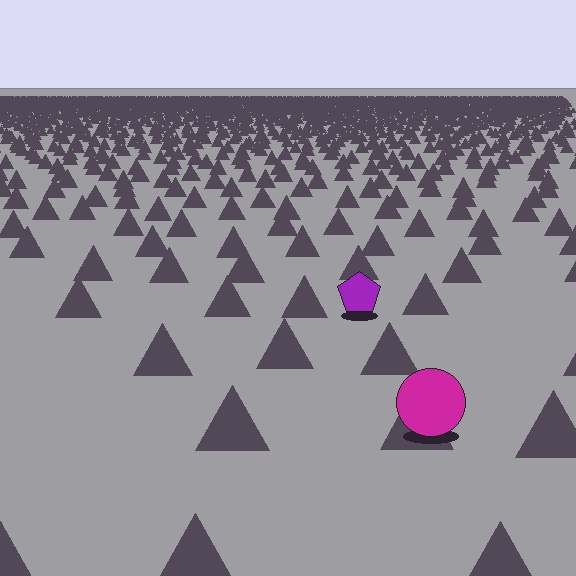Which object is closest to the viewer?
The magenta circle is closest. The texture marks near it are larger and more spread out.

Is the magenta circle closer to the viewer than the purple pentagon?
Yes. The magenta circle is closer — you can tell from the texture gradient: the ground texture is coarser near it.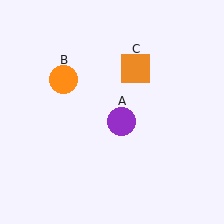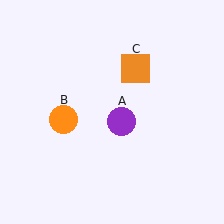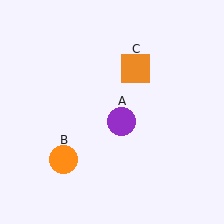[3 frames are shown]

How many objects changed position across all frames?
1 object changed position: orange circle (object B).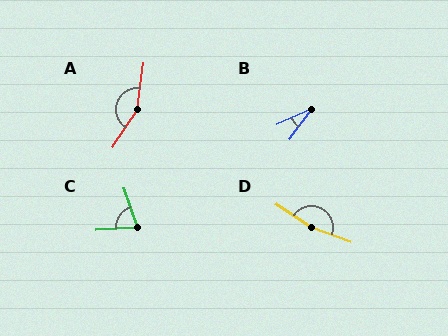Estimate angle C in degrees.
Approximately 75 degrees.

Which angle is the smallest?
B, at approximately 30 degrees.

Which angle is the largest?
D, at approximately 167 degrees.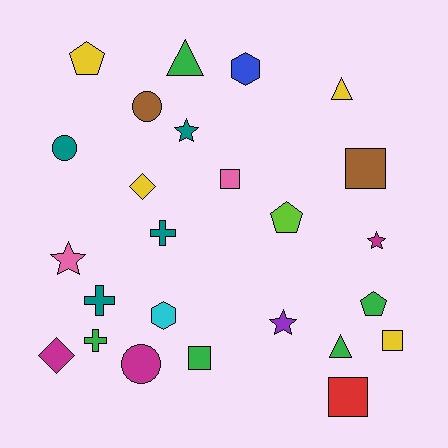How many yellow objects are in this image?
There are 4 yellow objects.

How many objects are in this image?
There are 25 objects.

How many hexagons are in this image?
There are 2 hexagons.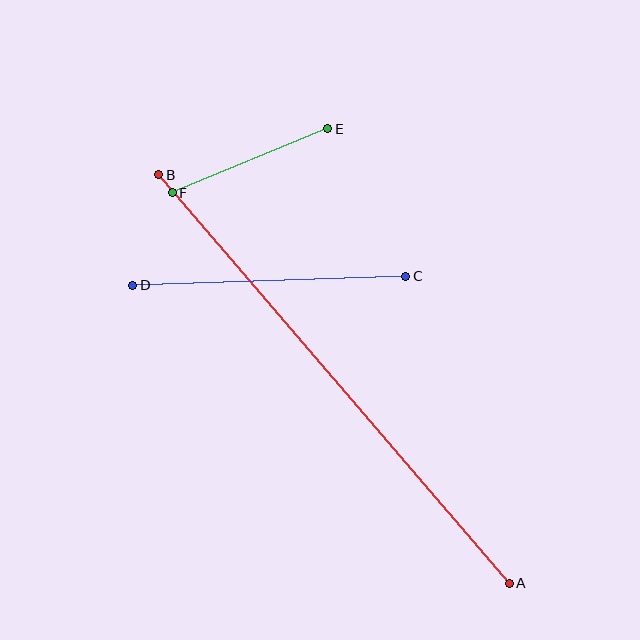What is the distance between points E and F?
The distance is approximately 168 pixels.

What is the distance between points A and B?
The distance is approximately 539 pixels.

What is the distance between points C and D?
The distance is approximately 273 pixels.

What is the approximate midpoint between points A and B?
The midpoint is at approximately (334, 379) pixels.